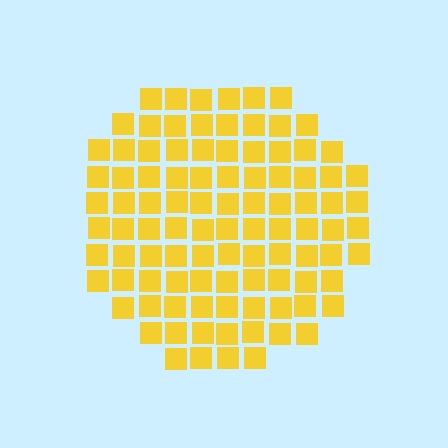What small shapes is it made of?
It is made of small squares.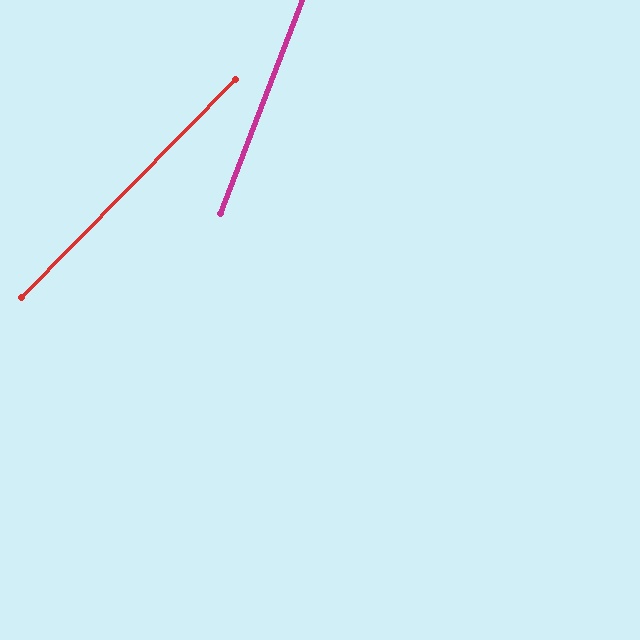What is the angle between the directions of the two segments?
Approximately 24 degrees.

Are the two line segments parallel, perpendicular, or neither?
Neither parallel nor perpendicular — they differ by about 24°.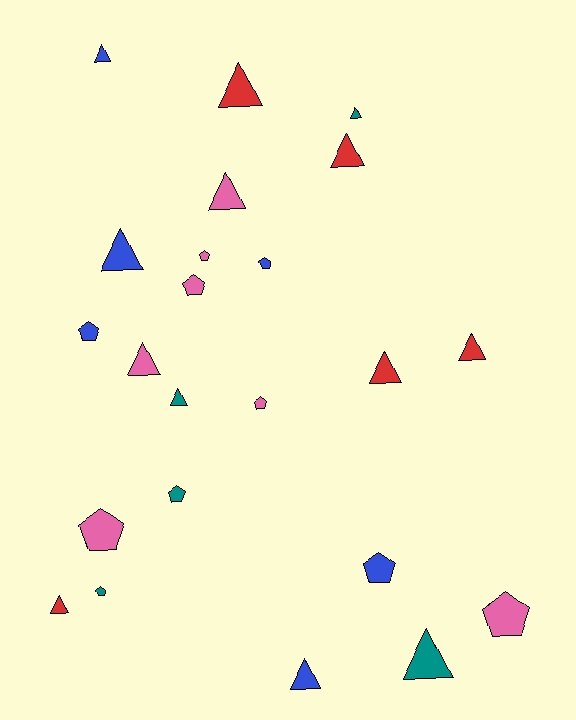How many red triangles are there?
There are 5 red triangles.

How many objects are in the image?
There are 23 objects.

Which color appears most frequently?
Pink, with 7 objects.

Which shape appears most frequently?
Triangle, with 13 objects.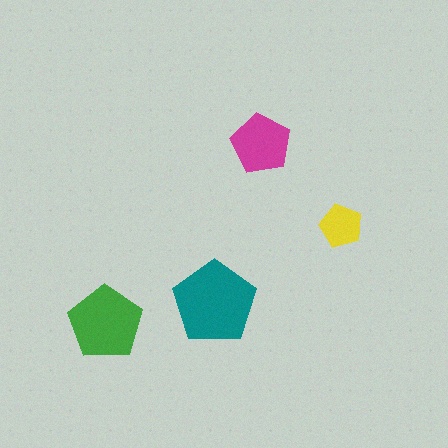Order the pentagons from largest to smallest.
the teal one, the green one, the magenta one, the yellow one.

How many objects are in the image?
There are 4 objects in the image.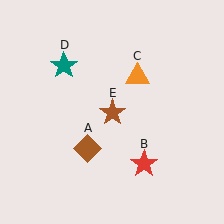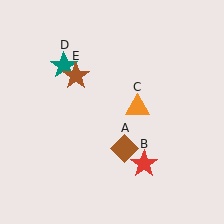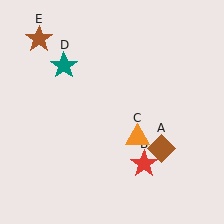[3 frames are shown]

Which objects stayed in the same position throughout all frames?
Red star (object B) and teal star (object D) remained stationary.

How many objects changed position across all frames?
3 objects changed position: brown diamond (object A), orange triangle (object C), brown star (object E).